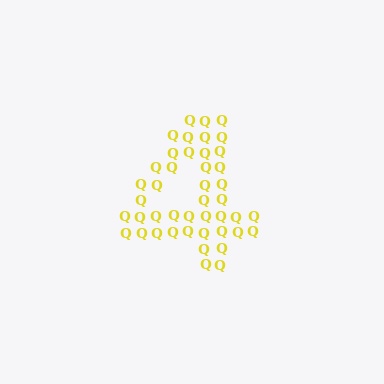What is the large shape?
The large shape is the digit 4.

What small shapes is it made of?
It is made of small letter Q's.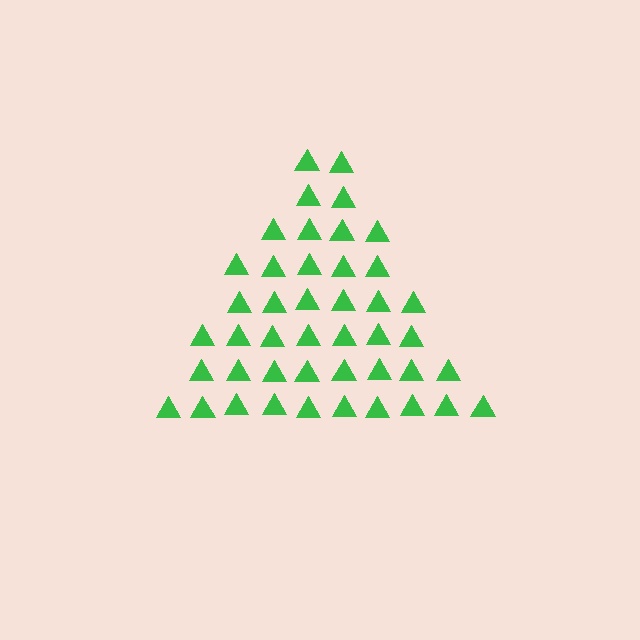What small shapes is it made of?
It is made of small triangles.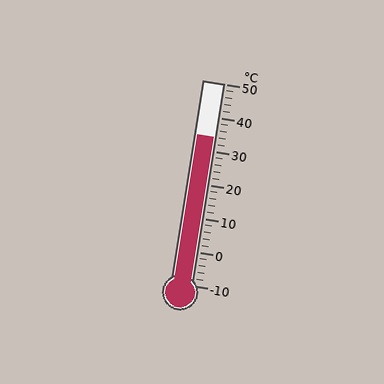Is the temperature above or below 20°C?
The temperature is above 20°C.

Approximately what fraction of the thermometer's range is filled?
The thermometer is filled to approximately 75% of its range.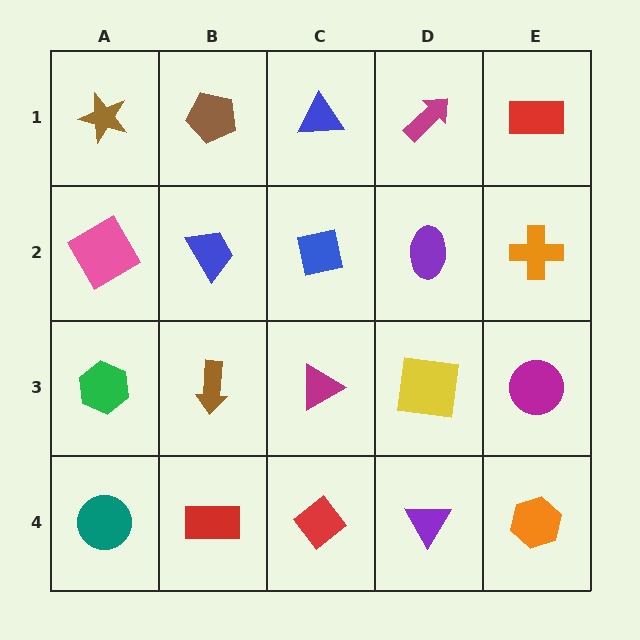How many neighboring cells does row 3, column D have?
4.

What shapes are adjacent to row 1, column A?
A pink diamond (row 2, column A), a brown pentagon (row 1, column B).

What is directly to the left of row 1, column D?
A blue triangle.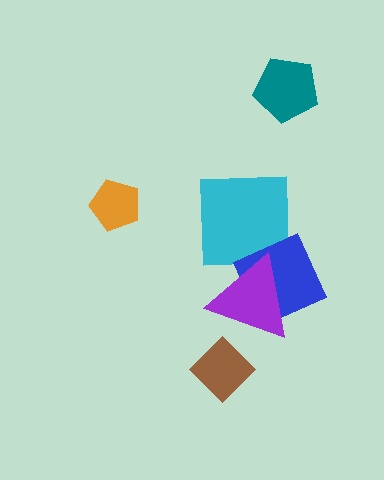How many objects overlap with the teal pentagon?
0 objects overlap with the teal pentagon.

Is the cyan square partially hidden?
Yes, it is partially covered by another shape.